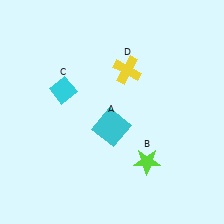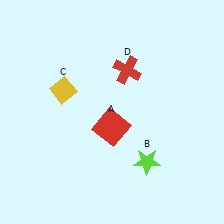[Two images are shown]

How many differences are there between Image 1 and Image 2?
There are 3 differences between the two images.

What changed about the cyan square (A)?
In Image 1, A is cyan. In Image 2, it changed to red.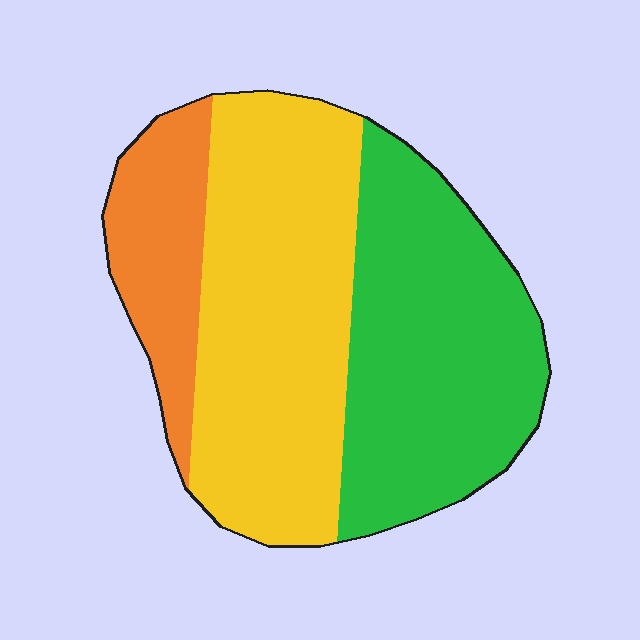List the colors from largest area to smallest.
From largest to smallest: yellow, green, orange.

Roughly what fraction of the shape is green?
Green takes up between a quarter and a half of the shape.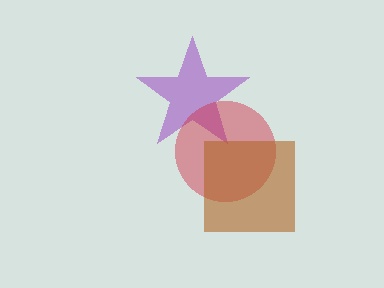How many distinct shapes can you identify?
There are 3 distinct shapes: a purple star, a red circle, a brown square.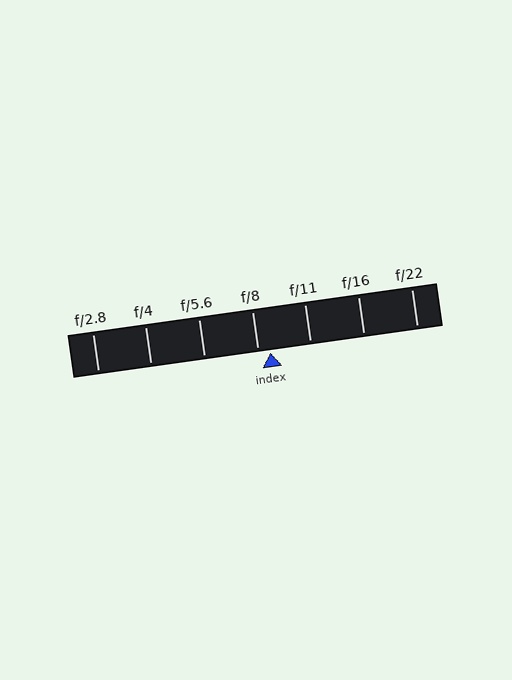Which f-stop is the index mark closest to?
The index mark is closest to f/8.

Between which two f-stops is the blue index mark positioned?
The index mark is between f/8 and f/11.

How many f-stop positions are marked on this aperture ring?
There are 7 f-stop positions marked.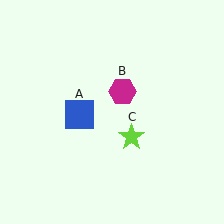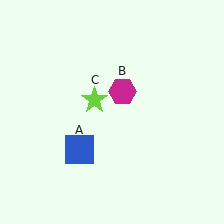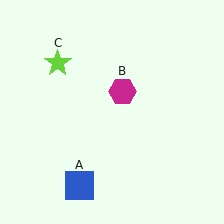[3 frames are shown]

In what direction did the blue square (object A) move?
The blue square (object A) moved down.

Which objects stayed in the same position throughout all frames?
Magenta hexagon (object B) remained stationary.